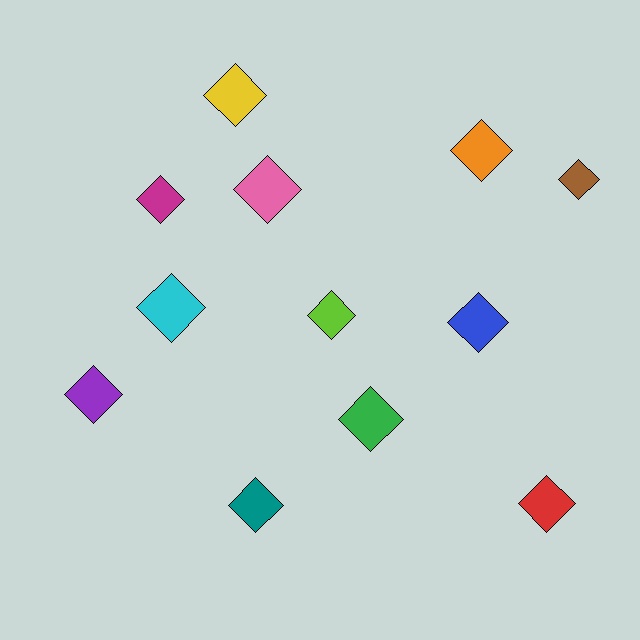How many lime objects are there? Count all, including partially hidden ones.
There is 1 lime object.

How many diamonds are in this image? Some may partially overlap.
There are 12 diamonds.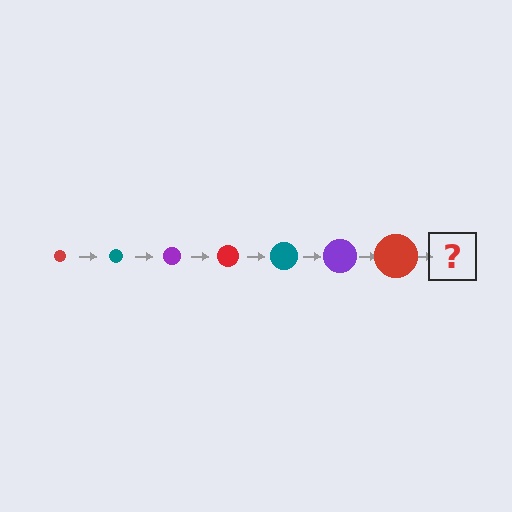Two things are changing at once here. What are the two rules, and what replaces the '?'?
The two rules are that the circle grows larger each step and the color cycles through red, teal, and purple. The '?' should be a teal circle, larger than the previous one.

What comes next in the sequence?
The next element should be a teal circle, larger than the previous one.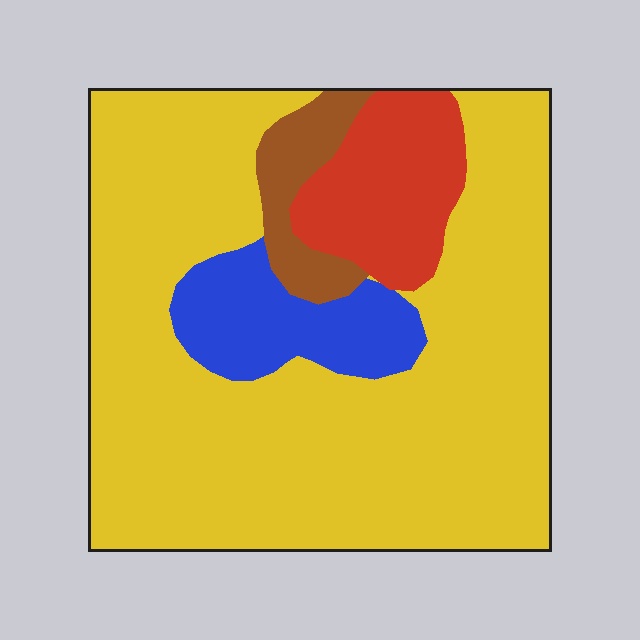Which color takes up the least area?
Brown, at roughly 5%.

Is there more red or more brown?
Red.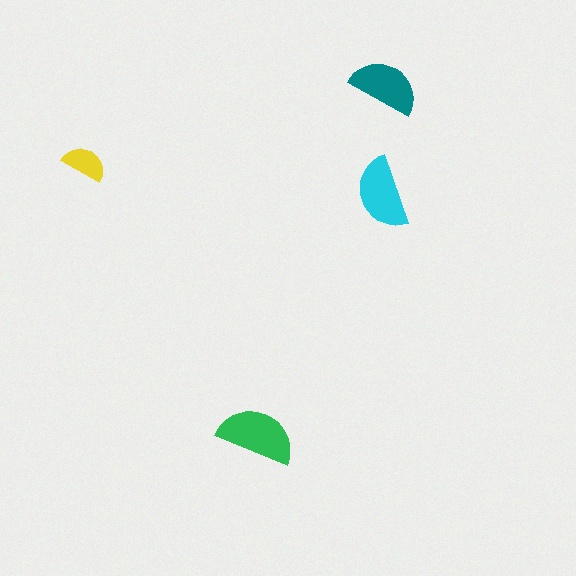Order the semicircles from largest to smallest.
the green one, the cyan one, the teal one, the yellow one.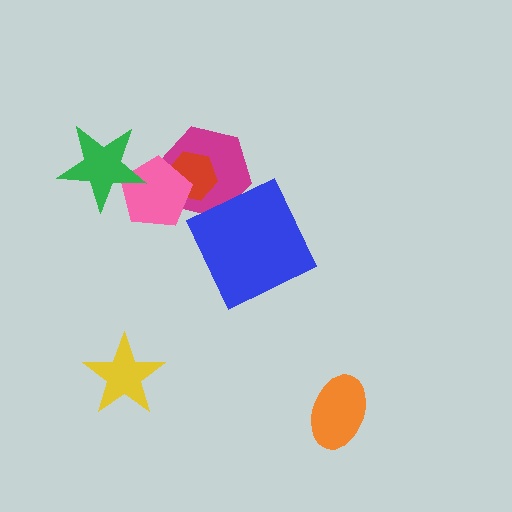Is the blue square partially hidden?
No, no other shape covers it.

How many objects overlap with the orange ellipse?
0 objects overlap with the orange ellipse.